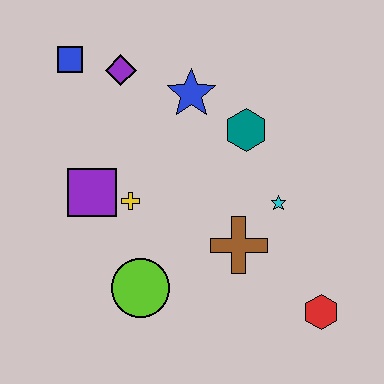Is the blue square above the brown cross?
Yes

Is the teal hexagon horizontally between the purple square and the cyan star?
Yes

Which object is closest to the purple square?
The yellow cross is closest to the purple square.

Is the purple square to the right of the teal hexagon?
No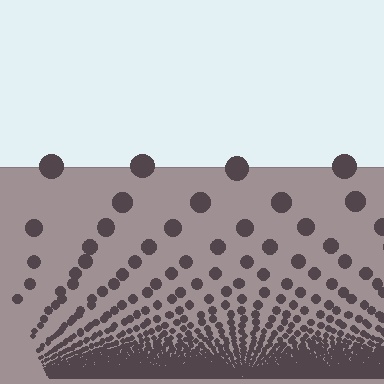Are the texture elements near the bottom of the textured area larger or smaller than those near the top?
Smaller. The gradient is inverted — elements near the bottom are smaller and denser.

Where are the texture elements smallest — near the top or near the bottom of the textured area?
Near the bottom.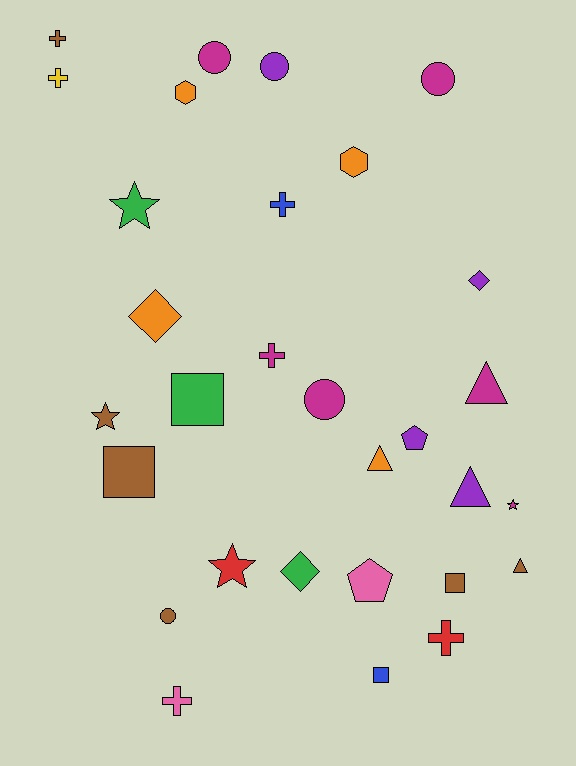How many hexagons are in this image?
There are 2 hexagons.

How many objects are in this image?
There are 30 objects.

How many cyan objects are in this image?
There are no cyan objects.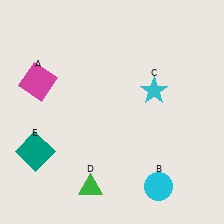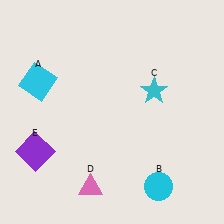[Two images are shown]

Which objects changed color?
A changed from magenta to cyan. D changed from green to pink. E changed from teal to purple.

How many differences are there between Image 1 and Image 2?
There are 3 differences between the two images.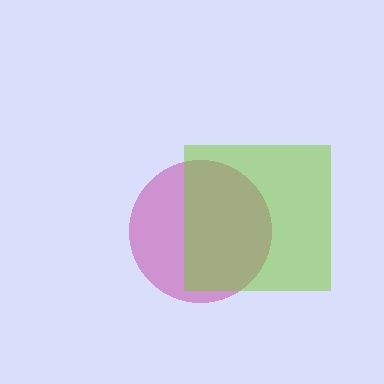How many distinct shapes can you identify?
There are 2 distinct shapes: a magenta circle, a lime square.